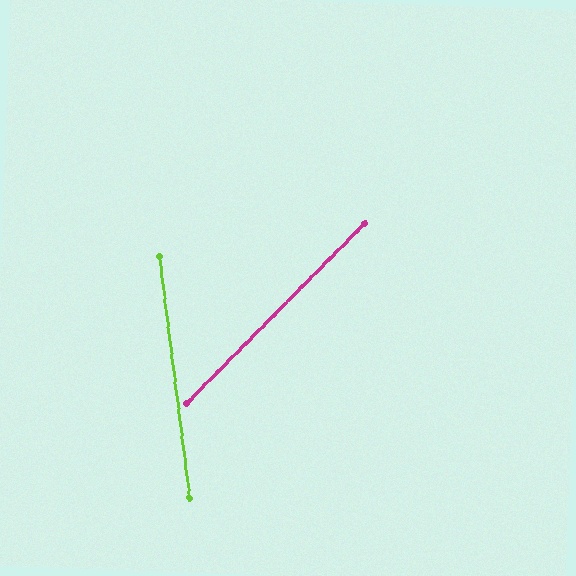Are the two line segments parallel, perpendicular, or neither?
Neither parallel nor perpendicular — they differ by about 52°.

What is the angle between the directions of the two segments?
Approximately 52 degrees.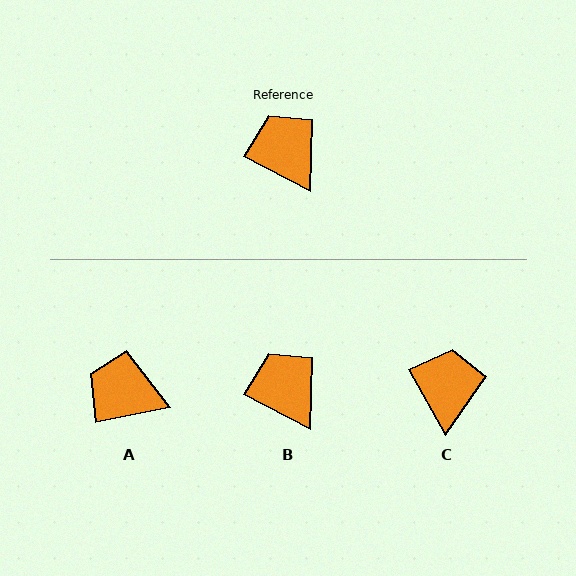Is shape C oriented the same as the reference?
No, it is off by about 34 degrees.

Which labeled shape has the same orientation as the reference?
B.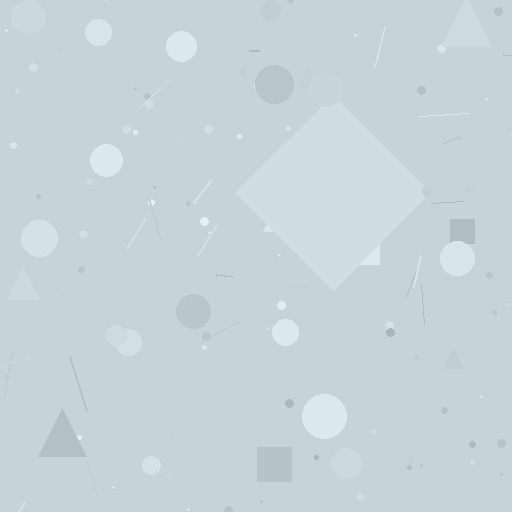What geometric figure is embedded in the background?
A diamond is embedded in the background.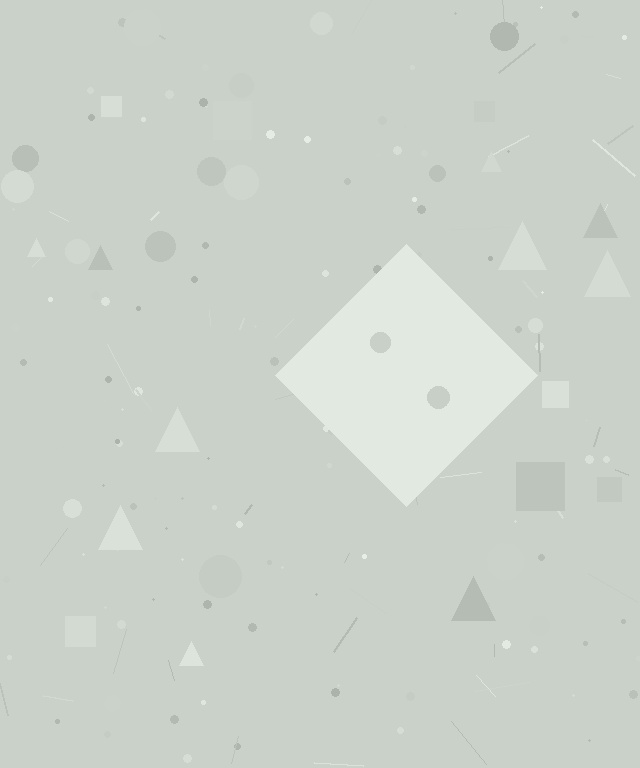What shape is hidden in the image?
A diamond is hidden in the image.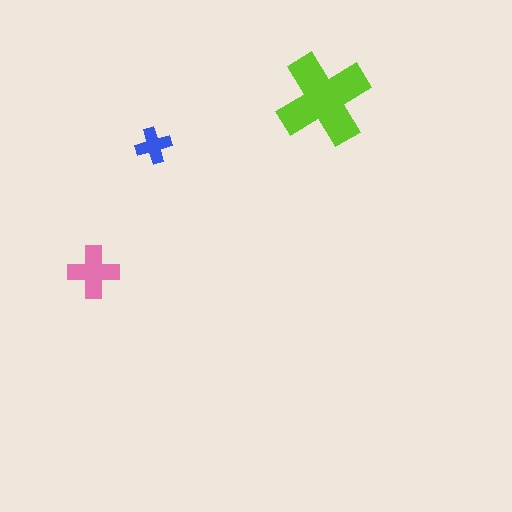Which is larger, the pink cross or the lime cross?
The lime one.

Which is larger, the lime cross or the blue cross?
The lime one.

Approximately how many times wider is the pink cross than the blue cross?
About 1.5 times wider.